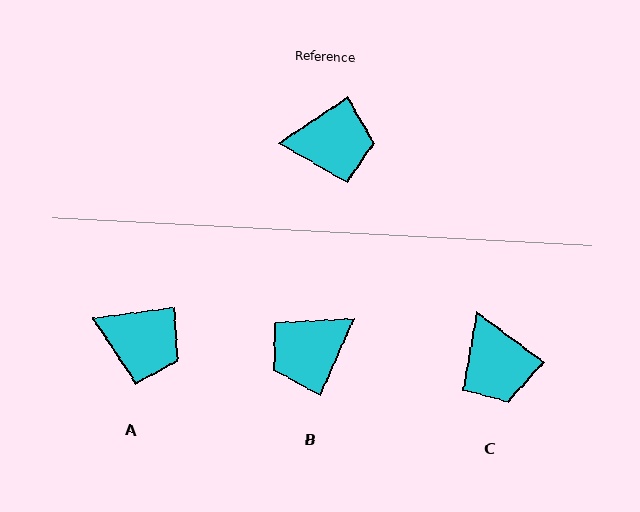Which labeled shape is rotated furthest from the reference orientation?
B, about 148 degrees away.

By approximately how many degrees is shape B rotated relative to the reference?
Approximately 148 degrees clockwise.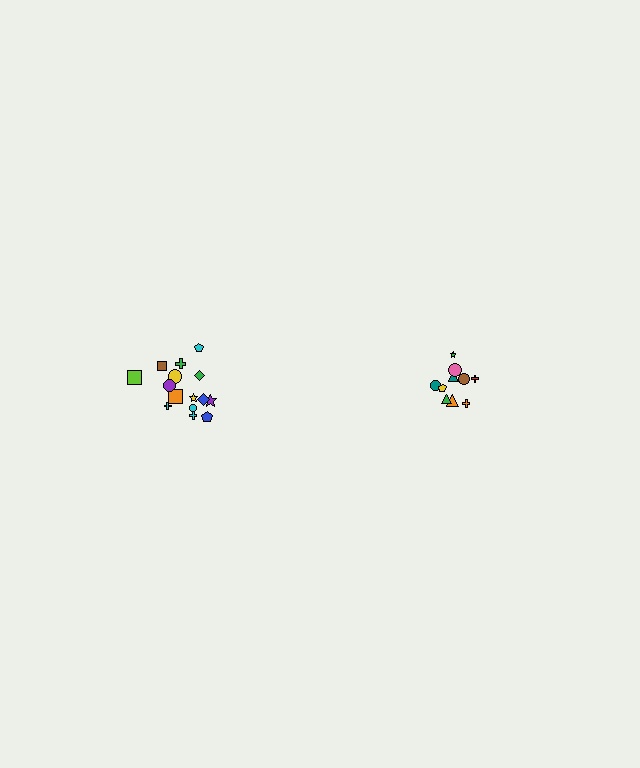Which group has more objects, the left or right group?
The left group.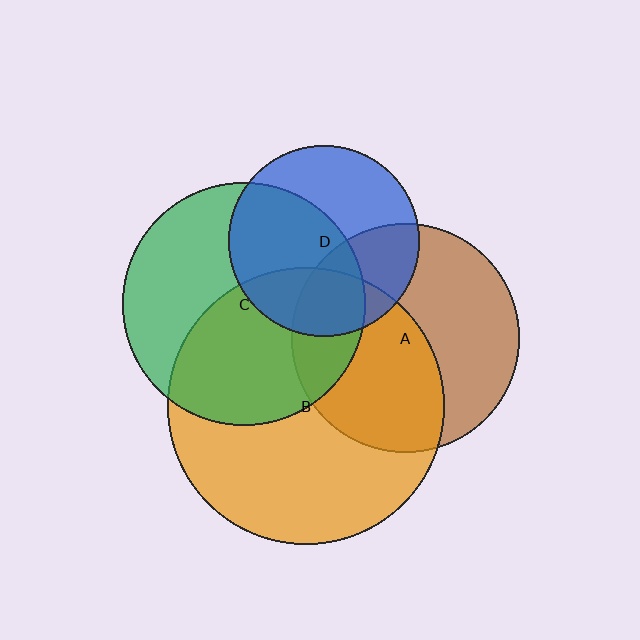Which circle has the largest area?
Circle B (orange).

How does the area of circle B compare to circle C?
Approximately 1.3 times.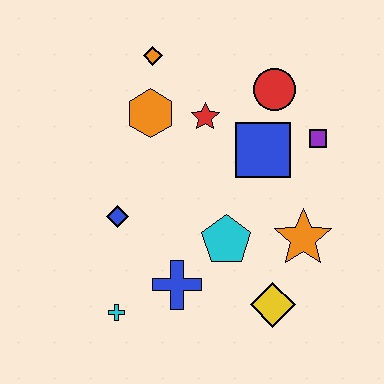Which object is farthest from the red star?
The cyan cross is farthest from the red star.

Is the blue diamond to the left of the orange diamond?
Yes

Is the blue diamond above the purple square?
No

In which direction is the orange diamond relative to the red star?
The orange diamond is above the red star.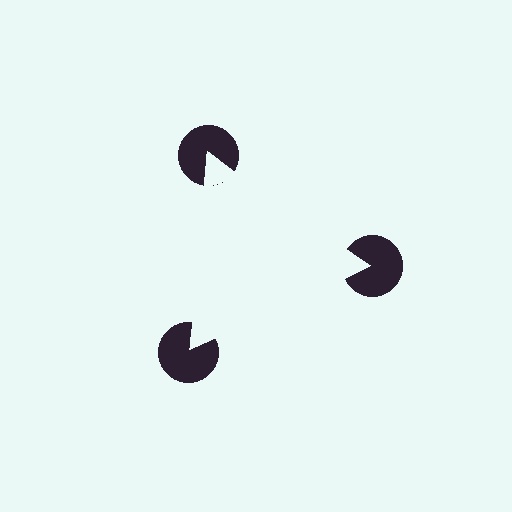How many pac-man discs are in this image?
There are 3 — one at each vertex of the illusory triangle.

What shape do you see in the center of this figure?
An illusory triangle — its edges are inferred from the aligned wedge cuts in the pac-man discs, not physically drawn.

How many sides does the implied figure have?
3 sides.